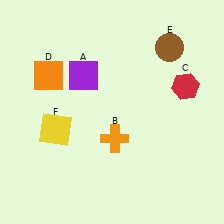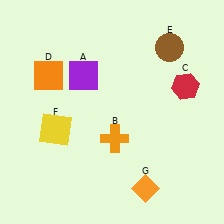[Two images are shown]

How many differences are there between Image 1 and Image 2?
There is 1 difference between the two images.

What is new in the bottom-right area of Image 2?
An orange diamond (G) was added in the bottom-right area of Image 2.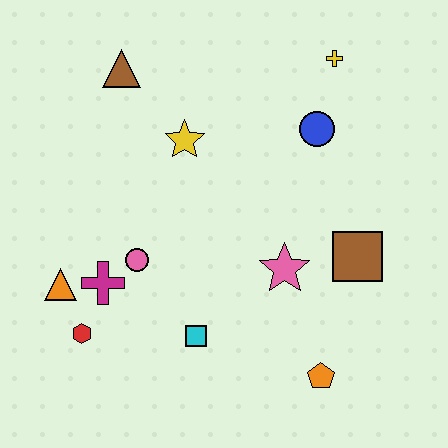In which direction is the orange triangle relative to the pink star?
The orange triangle is to the left of the pink star.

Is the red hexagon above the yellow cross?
No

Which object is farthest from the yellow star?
The orange pentagon is farthest from the yellow star.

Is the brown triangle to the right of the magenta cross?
Yes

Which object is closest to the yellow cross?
The blue circle is closest to the yellow cross.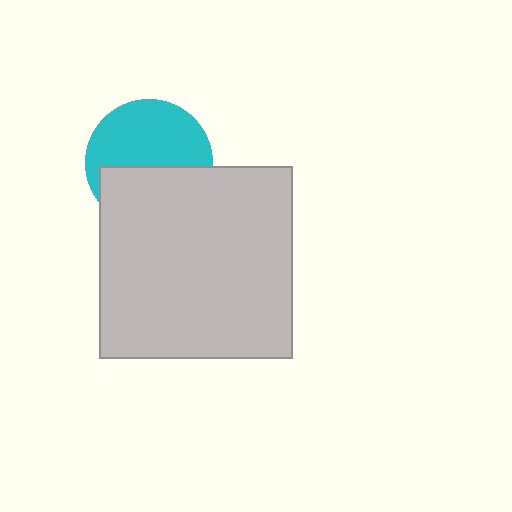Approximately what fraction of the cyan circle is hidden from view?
Roughly 45% of the cyan circle is hidden behind the light gray square.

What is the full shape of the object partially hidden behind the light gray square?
The partially hidden object is a cyan circle.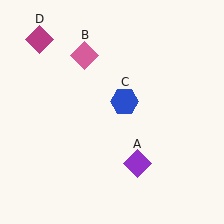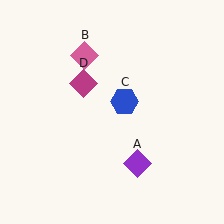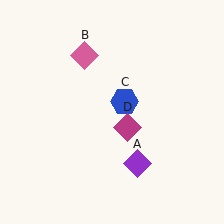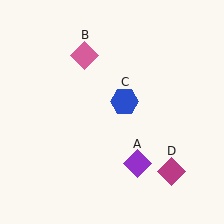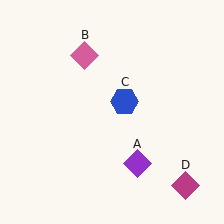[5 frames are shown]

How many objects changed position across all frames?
1 object changed position: magenta diamond (object D).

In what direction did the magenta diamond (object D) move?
The magenta diamond (object D) moved down and to the right.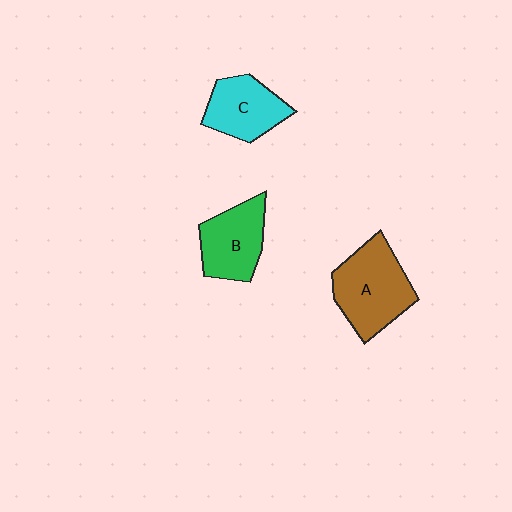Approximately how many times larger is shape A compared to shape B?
Approximately 1.3 times.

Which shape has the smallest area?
Shape C (cyan).